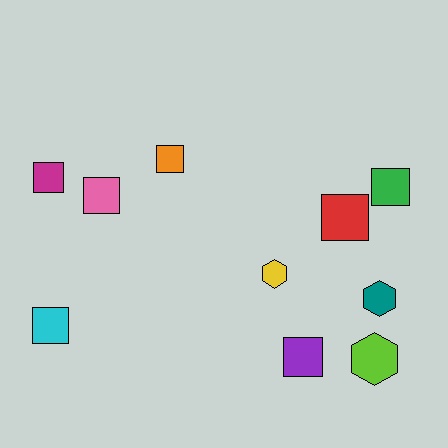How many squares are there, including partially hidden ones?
There are 7 squares.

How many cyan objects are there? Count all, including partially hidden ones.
There is 1 cyan object.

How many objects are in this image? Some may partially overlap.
There are 10 objects.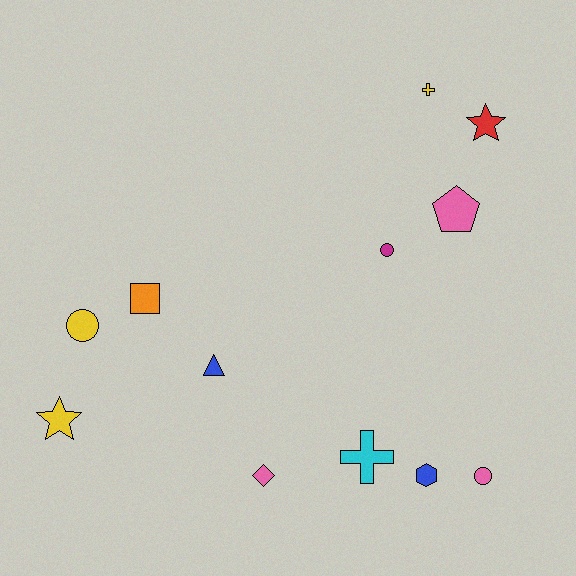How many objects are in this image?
There are 12 objects.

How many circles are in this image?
There are 3 circles.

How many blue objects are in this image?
There are 2 blue objects.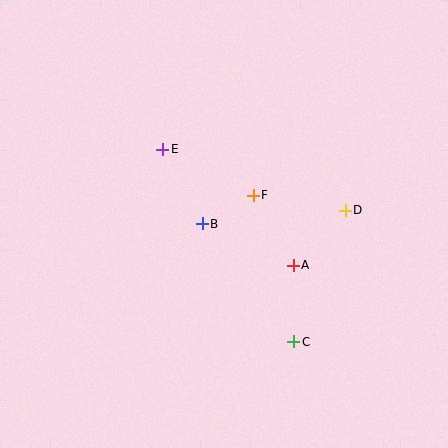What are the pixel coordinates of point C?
Point C is at (294, 342).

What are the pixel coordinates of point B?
Point B is at (202, 224).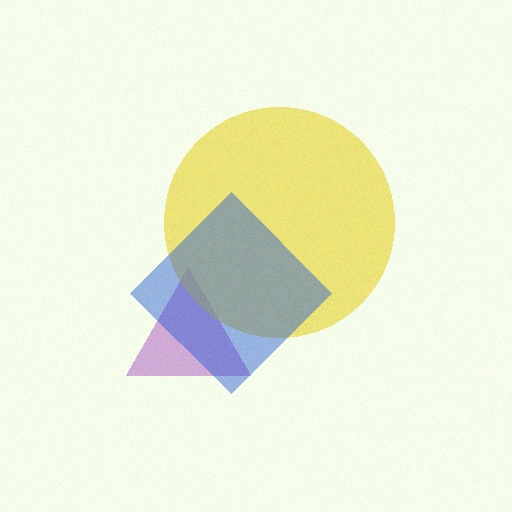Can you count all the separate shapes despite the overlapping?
Yes, there are 3 separate shapes.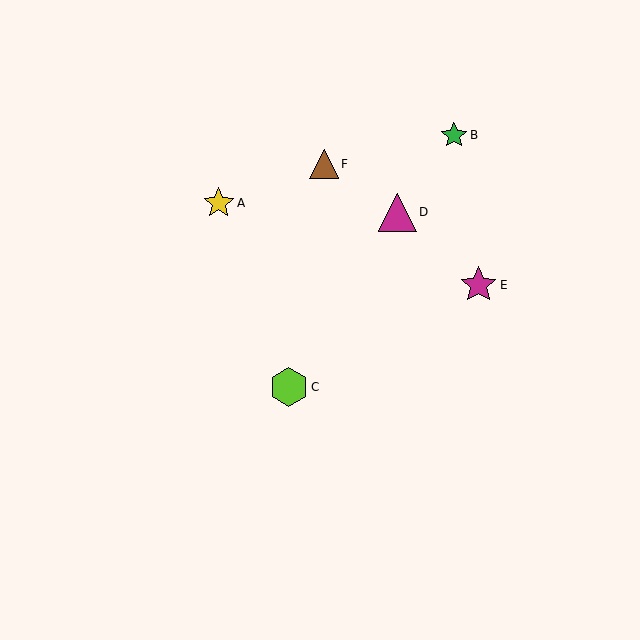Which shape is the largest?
The lime hexagon (labeled C) is the largest.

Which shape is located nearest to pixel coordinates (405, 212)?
The magenta triangle (labeled D) at (398, 212) is nearest to that location.